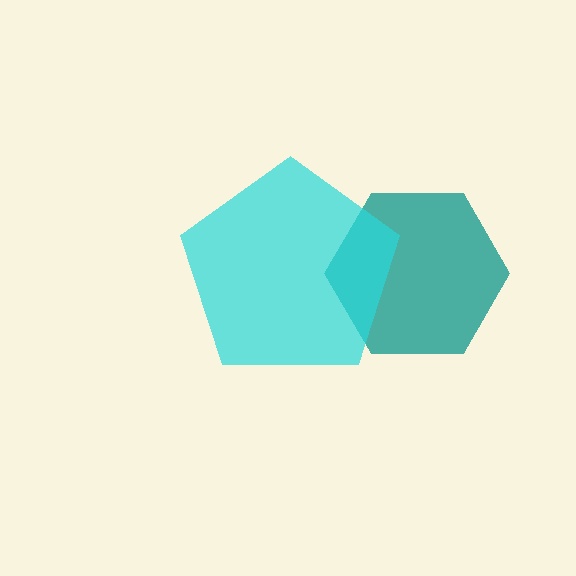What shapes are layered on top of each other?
The layered shapes are: a teal hexagon, a cyan pentagon.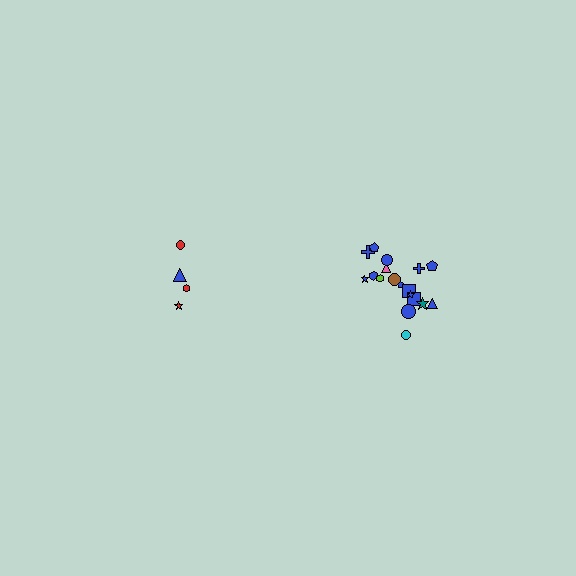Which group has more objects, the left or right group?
The right group.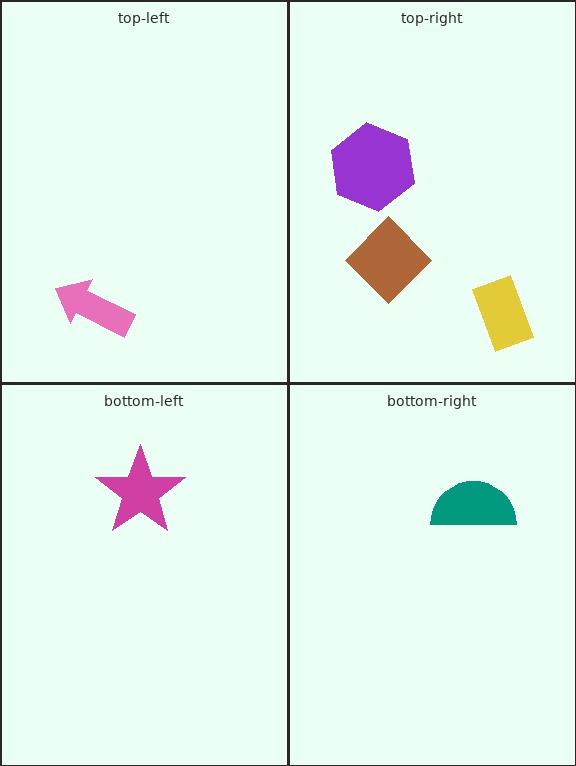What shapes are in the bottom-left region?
The magenta star.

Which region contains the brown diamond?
The top-right region.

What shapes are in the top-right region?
The purple hexagon, the yellow rectangle, the brown diamond.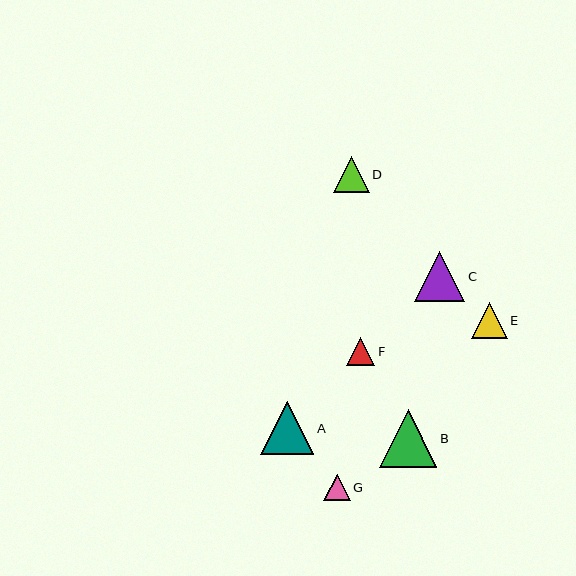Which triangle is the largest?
Triangle B is the largest with a size of approximately 58 pixels.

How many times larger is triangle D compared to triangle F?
Triangle D is approximately 1.3 times the size of triangle F.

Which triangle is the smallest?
Triangle G is the smallest with a size of approximately 26 pixels.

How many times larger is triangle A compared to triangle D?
Triangle A is approximately 1.5 times the size of triangle D.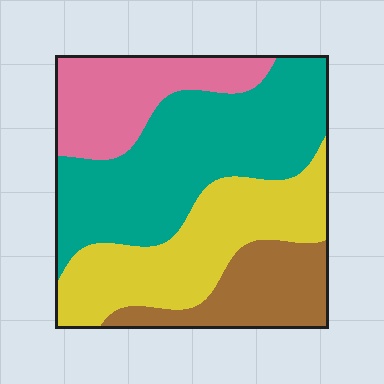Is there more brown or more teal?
Teal.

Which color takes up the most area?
Teal, at roughly 40%.